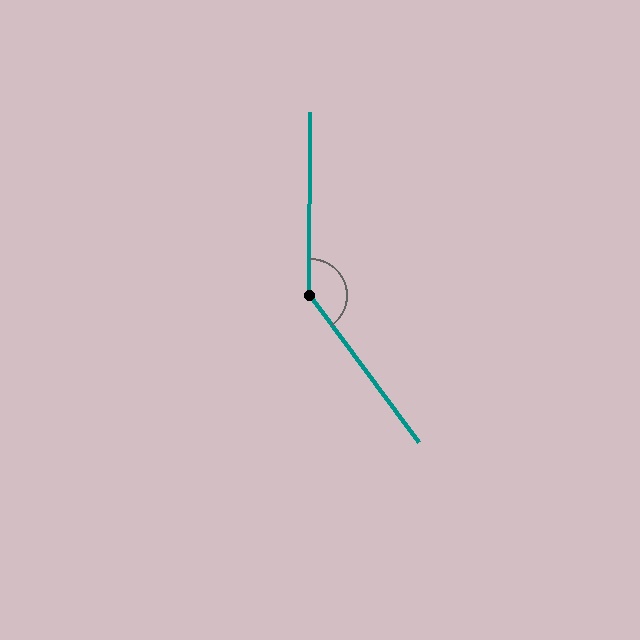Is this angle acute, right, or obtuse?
It is obtuse.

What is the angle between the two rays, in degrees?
Approximately 143 degrees.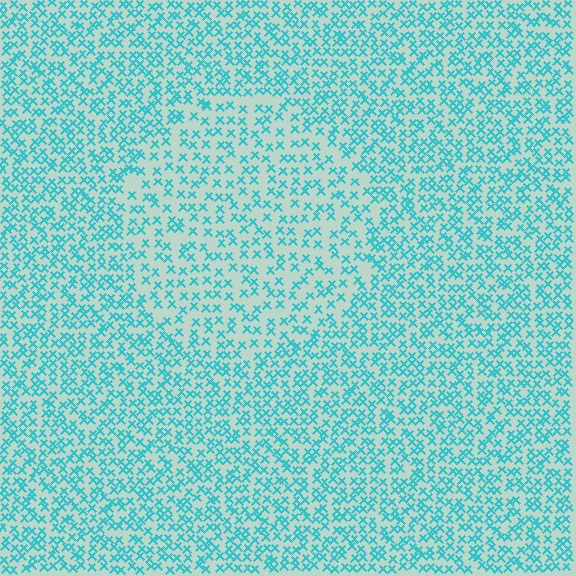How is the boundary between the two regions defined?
The boundary is defined by a change in element density (approximately 1.7x ratio). All elements are the same color, size, and shape.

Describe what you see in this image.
The image contains small cyan elements arranged at two different densities. A circle-shaped region is visible where the elements are less densely packed than the surrounding area.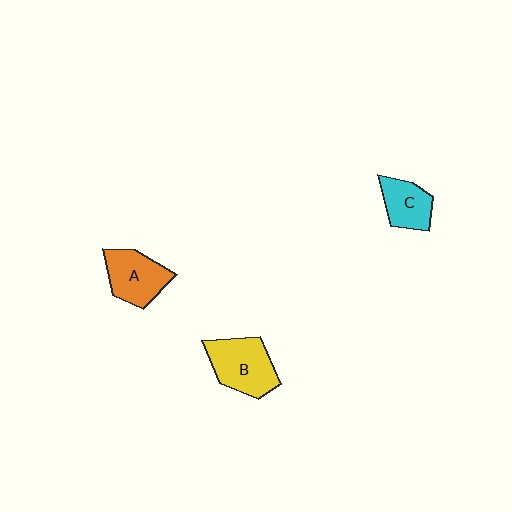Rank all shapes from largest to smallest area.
From largest to smallest: B (yellow), A (orange), C (cyan).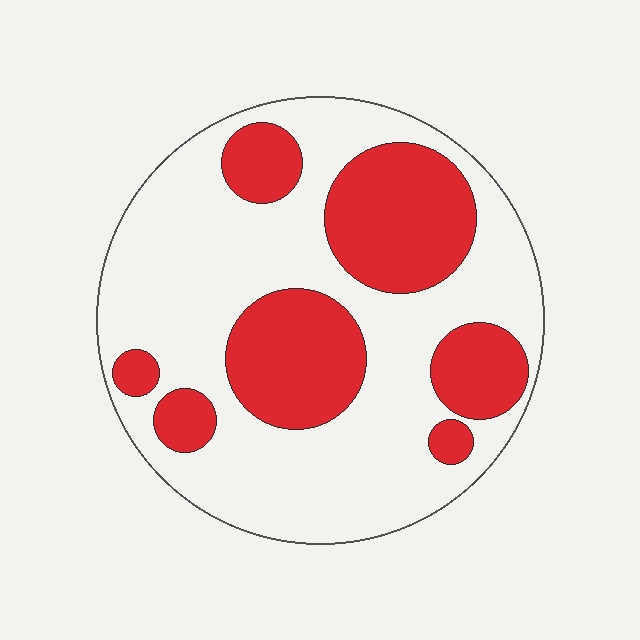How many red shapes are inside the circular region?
7.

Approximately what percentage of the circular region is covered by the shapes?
Approximately 35%.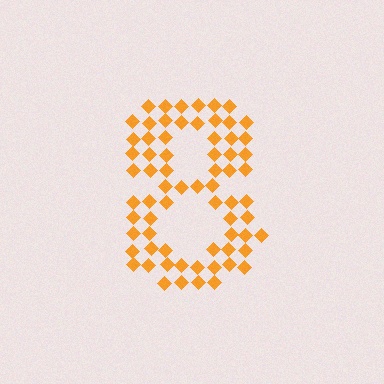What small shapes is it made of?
It is made of small diamonds.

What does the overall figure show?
The overall figure shows the digit 8.